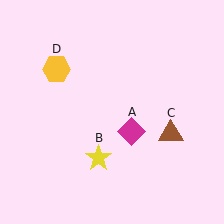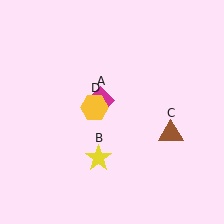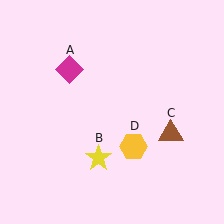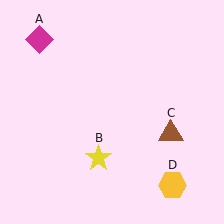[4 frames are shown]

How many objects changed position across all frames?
2 objects changed position: magenta diamond (object A), yellow hexagon (object D).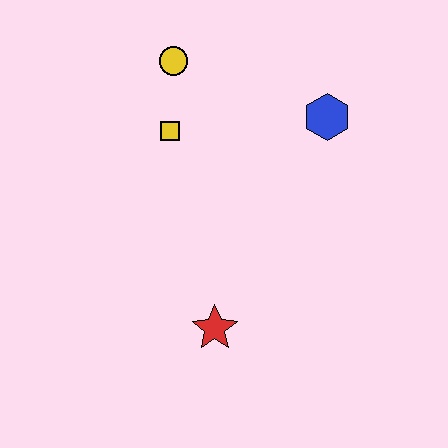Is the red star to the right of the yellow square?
Yes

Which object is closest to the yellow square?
The yellow circle is closest to the yellow square.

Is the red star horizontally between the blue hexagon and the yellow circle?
Yes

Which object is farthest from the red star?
The yellow circle is farthest from the red star.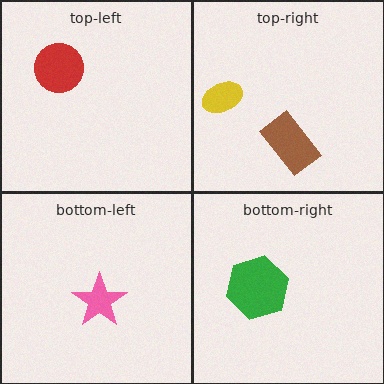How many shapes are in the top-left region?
1.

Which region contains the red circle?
The top-left region.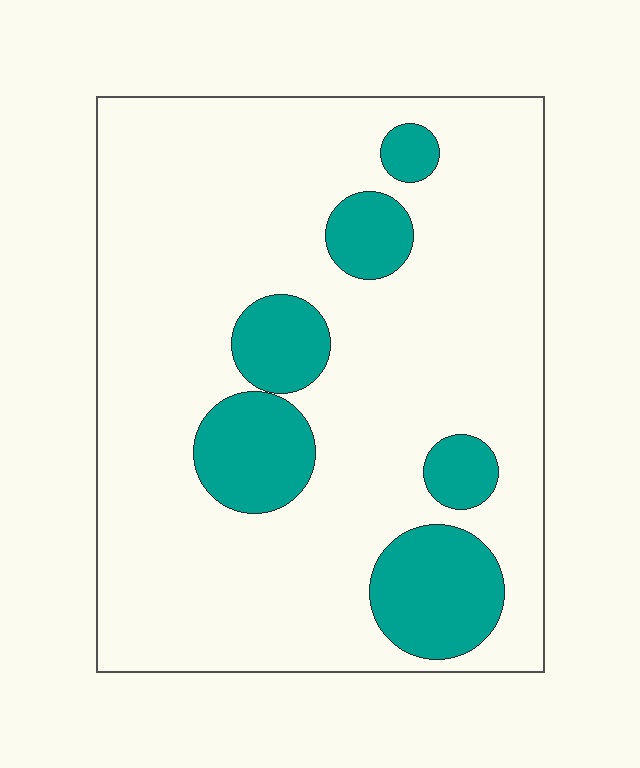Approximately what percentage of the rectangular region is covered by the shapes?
Approximately 20%.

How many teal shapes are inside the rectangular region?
6.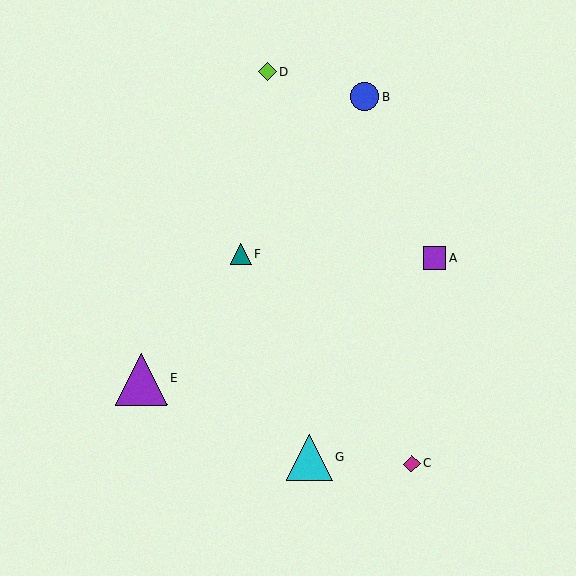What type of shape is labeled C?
Shape C is a magenta diamond.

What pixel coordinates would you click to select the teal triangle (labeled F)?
Click at (241, 254) to select the teal triangle F.